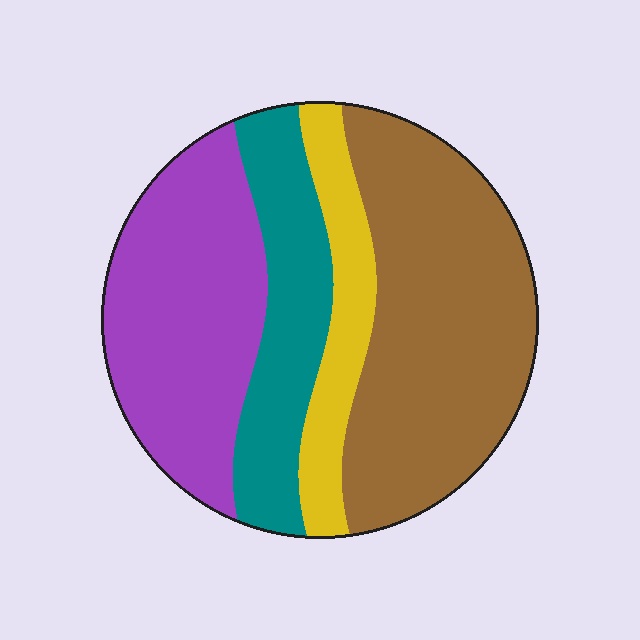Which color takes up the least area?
Yellow, at roughly 15%.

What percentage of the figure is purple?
Purple covers roughly 30% of the figure.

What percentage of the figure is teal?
Teal takes up between a sixth and a third of the figure.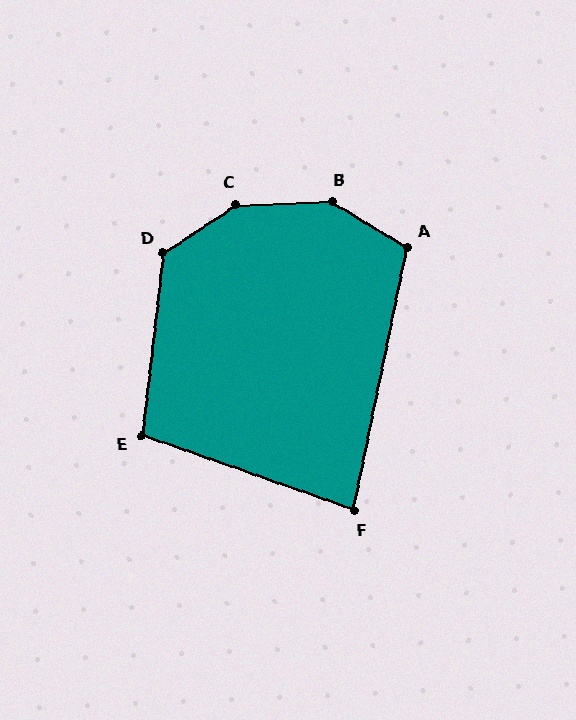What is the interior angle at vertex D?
Approximately 131 degrees (obtuse).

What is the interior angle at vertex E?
Approximately 103 degrees (obtuse).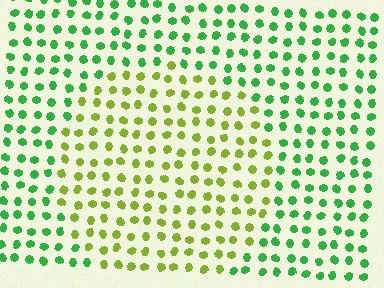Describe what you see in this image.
The image is filled with small green elements in a uniform arrangement. A circle-shaped region is visible where the elements are tinted to a slightly different hue, forming a subtle color boundary.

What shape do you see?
I see a circle.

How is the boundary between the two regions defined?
The boundary is defined purely by a slight shift in hue (about 49 degrees). Spacing, size, and orientation are identical on both sides.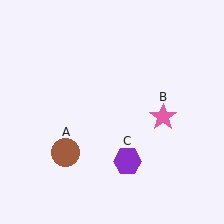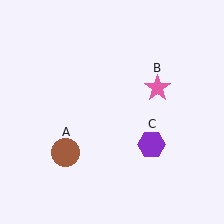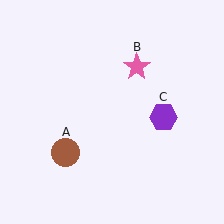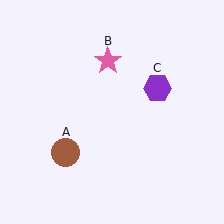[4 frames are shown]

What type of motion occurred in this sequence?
The pink star (object B), purple hexagon (object C) rotated counterclockwise around the center of the scene.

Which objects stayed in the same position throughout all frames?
Brown circle (object A) remained stationary.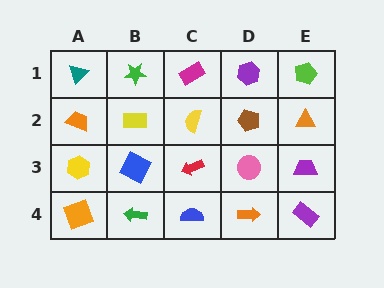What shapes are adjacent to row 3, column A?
An orange trapezoid (row 2, column A), an orange square (row 4, column A), a blue square (row 3, column B).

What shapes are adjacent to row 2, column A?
A teal triangle (row 1, column A), a yellow hexagon (row 3, column A), a yellow rectangle (row 2, column B).